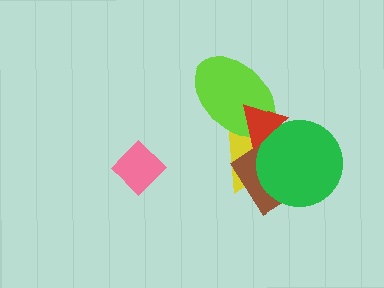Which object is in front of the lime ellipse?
The red triangle is in front of the lime ellipse.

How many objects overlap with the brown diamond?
3 objects overlap with the brown diamond.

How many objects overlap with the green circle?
3 objects overlap with the green circle.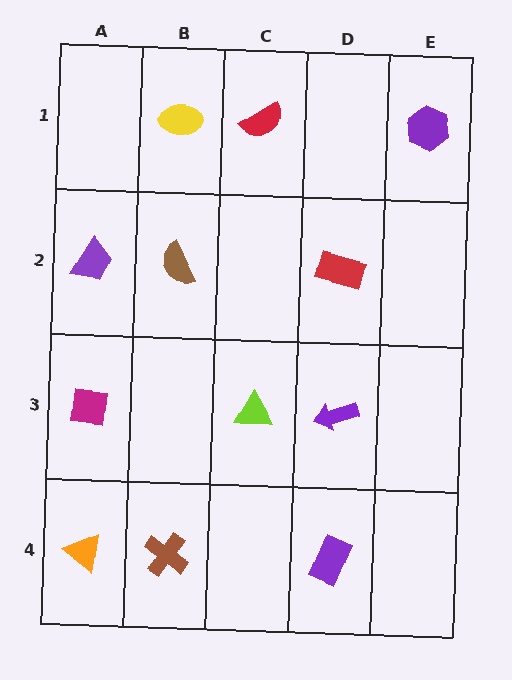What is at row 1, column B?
A yellow ellipse.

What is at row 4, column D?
A purple rectangle.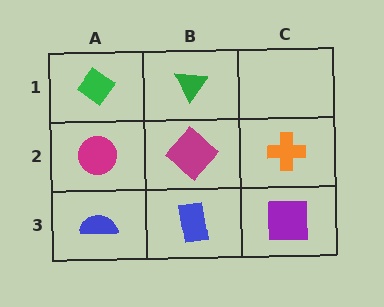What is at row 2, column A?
A magenta circle.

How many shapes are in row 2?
3 shapes.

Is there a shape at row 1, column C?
No, that cell is empty.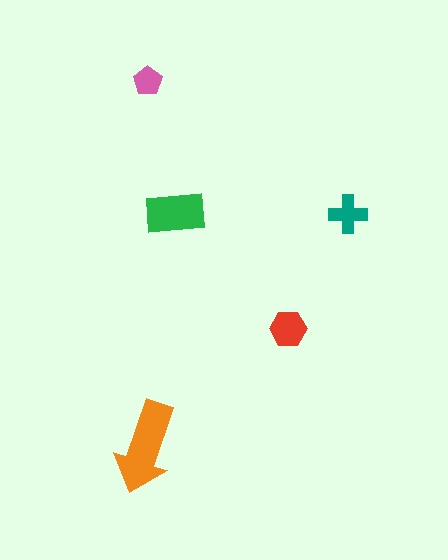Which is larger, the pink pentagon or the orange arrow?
The orange arrow.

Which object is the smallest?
The pink pentagon.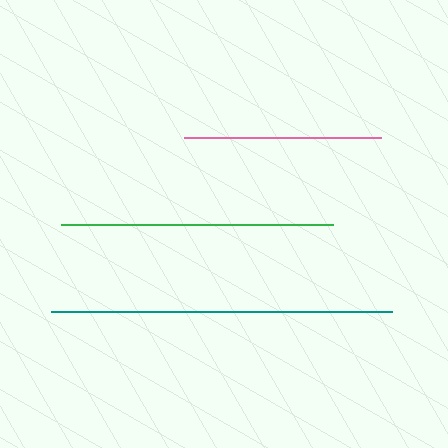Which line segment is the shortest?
The pink line is the shortest at approximately 197 pixels.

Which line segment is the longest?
The teal line is the longest at approximately 341 pixels.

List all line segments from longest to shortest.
From longest to shortest: teal, green, pink.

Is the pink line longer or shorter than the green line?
The green line is longer than the pink line.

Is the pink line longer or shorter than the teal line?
The teal line is longer than the pink line.